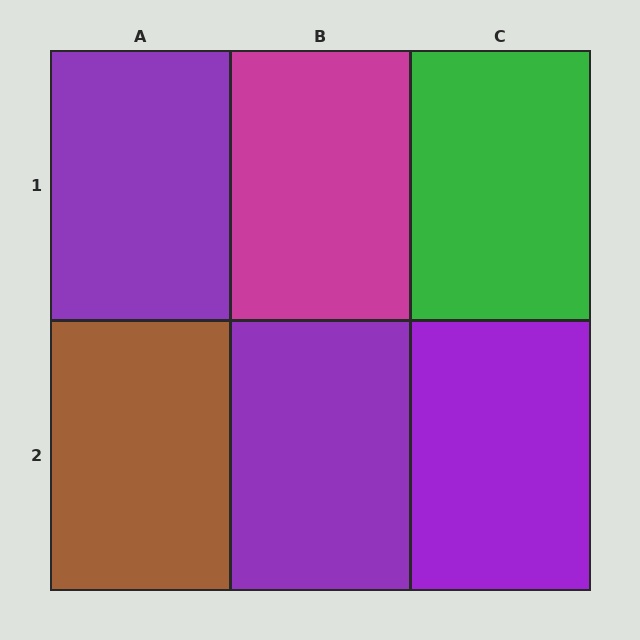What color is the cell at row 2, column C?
Purple.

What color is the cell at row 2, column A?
Brown.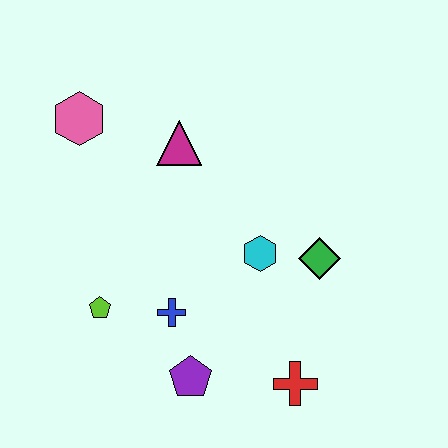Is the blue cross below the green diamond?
Yes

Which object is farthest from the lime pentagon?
The green diamond is farthest from the lime pentagon.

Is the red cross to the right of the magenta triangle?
Yes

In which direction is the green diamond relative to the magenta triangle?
The green diamond is to the right of the magenta triangle.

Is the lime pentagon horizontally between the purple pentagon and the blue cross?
No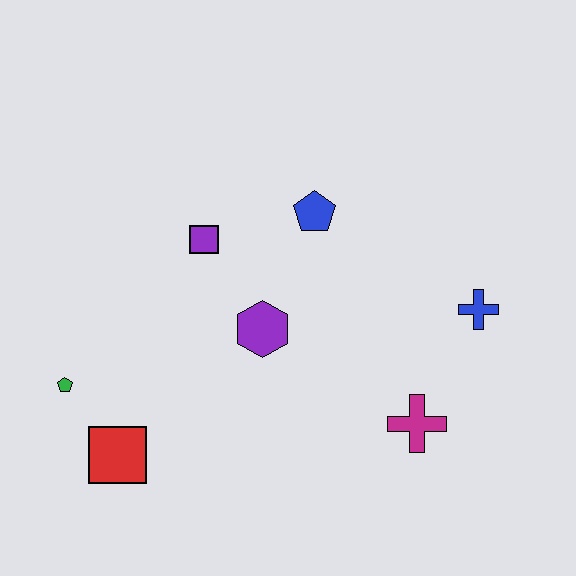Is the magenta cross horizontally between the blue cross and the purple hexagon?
Yes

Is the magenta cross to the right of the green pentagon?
Yes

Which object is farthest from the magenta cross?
The green pentagon is farthest from the magenta cross.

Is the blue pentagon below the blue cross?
No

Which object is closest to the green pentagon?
The red square is closest to the green pentagon.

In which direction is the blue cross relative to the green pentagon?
The blue cross is to the right of the green pentagon.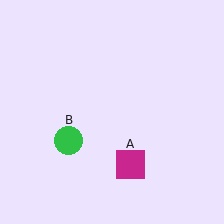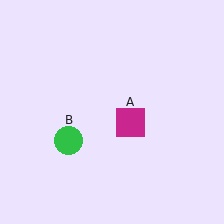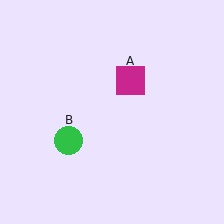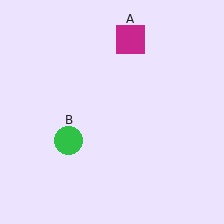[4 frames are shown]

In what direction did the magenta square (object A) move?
The magenta square (object A) moved up.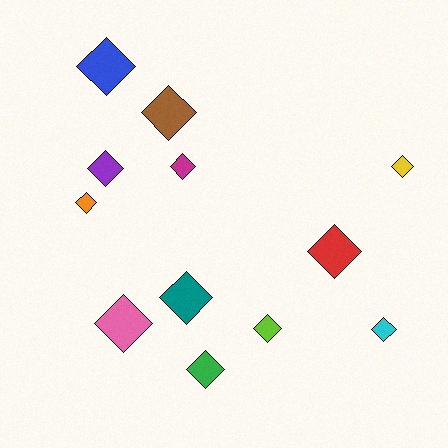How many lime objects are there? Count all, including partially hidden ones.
There is 1 lime object.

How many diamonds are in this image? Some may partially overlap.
There are 12 diamonds.